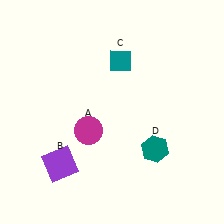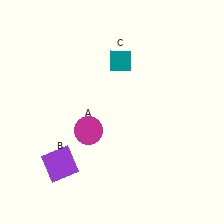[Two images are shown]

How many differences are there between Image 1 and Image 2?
There is 1 difference between the two images.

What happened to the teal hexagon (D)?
The teal hexagon (D) was removed in Image 2. It was in the bottom-right area of Image 1.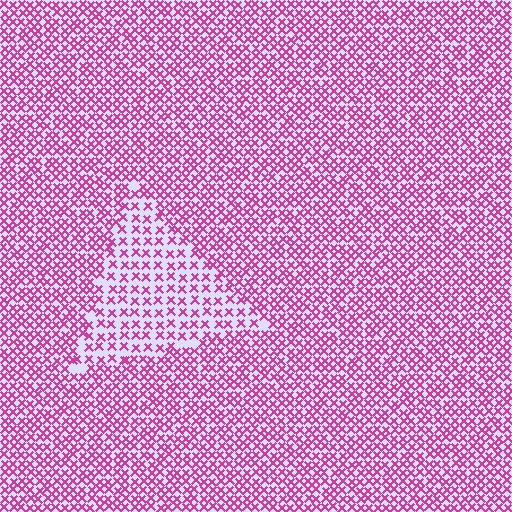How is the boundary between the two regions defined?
The boundary is defined by a change in element density (approximately 1.8x ratio). All elements are the same color, size, and shape.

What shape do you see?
I see a triangle.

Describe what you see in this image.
The image contains small magenta elements arranged at two different densities. A triangle-shaped region is visible where the elements are less densely packed than the surrounding area.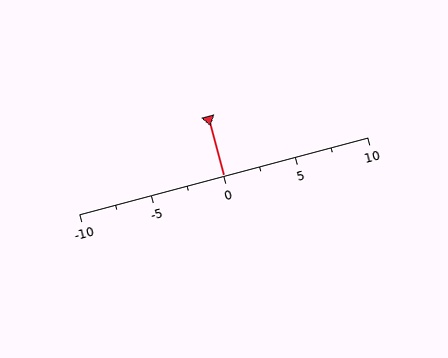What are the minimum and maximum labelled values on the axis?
The axis runs from -10 to 10.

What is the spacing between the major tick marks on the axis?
The major ticks are spaced 5 apart.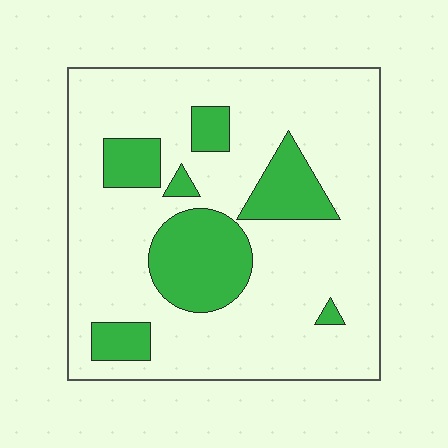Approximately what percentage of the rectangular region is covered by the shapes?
Approximately 20%.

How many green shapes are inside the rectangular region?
7.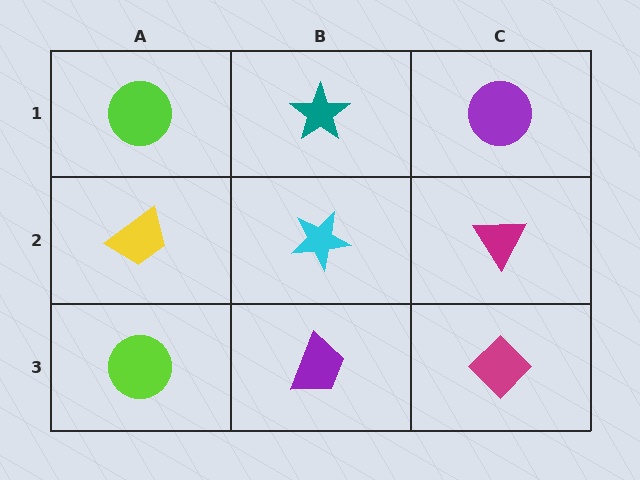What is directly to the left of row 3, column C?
A purple trapezoid.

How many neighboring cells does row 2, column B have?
4.